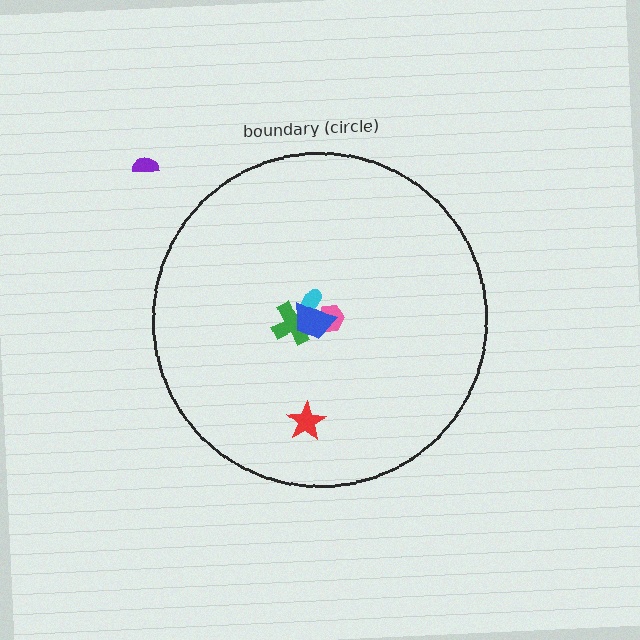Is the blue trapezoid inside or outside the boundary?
Inside.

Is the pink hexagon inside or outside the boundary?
Inside.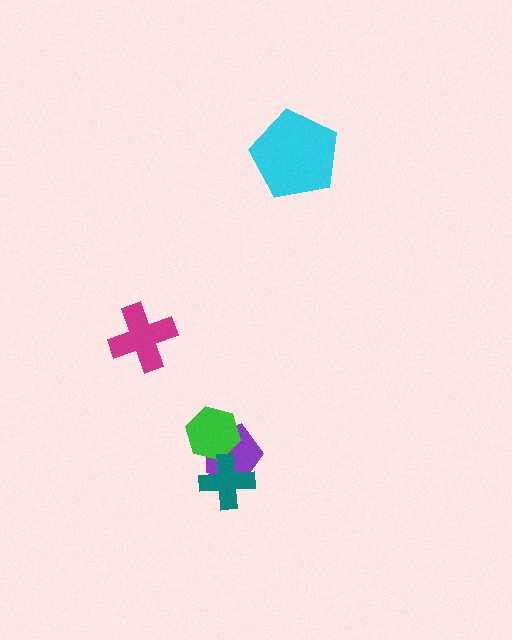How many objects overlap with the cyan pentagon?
0 objects overlap with the cyan pentagon.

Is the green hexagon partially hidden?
Yes, it is partially covered by another shape.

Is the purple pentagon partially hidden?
Yes, it is partially covered by another shape.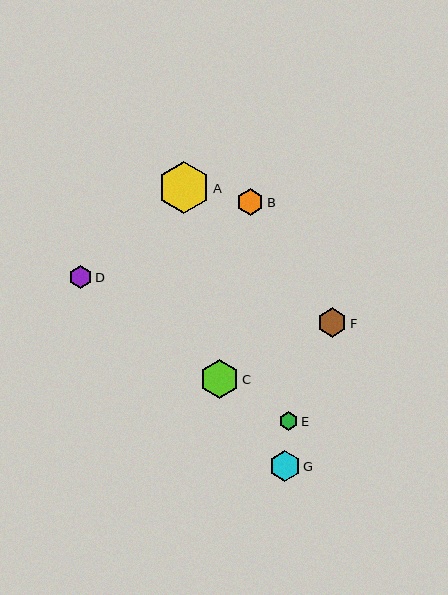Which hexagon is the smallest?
Hexagon E is the smallest with a size of approximately 19 pixels.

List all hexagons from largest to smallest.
From largest to smallest: A, C, G, F, B, D, E.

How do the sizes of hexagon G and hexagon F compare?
Hexagon G and hexagon F are approximately the same size.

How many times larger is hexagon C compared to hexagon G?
Hexagon C is approximately 1.3 times the size of hexagon G.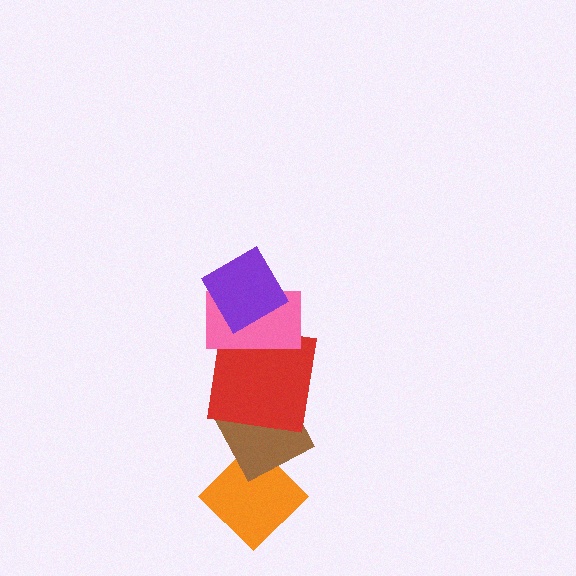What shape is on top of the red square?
The pink rectangle is on top of the red square.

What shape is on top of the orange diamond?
The brown diamond is on top of the orange diamond.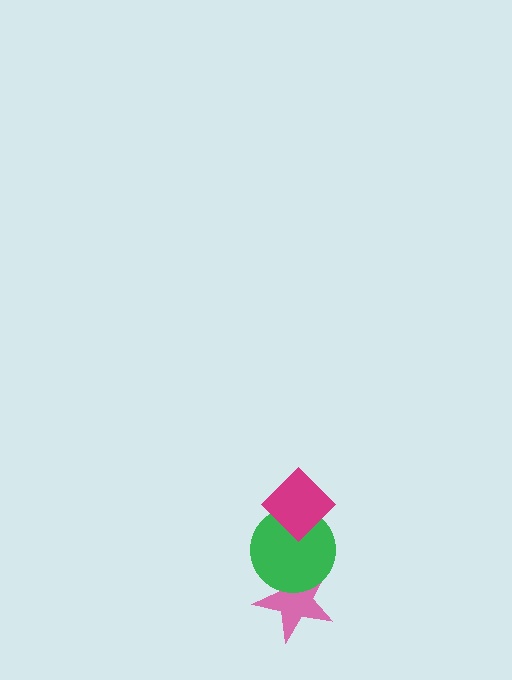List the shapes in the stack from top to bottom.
From top to bottom: the magenta diamond, the green circle, the pink star.